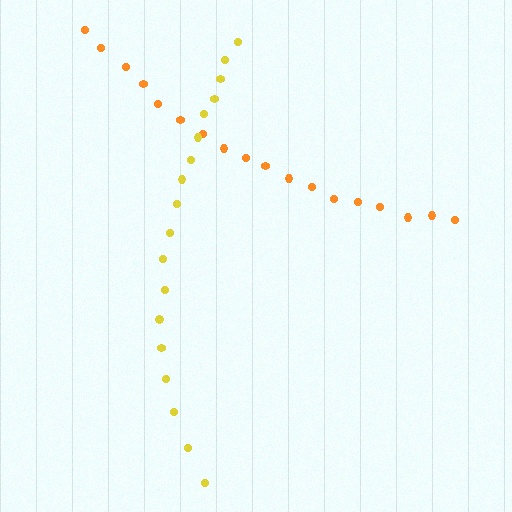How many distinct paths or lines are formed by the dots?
There are 2 distinct paths.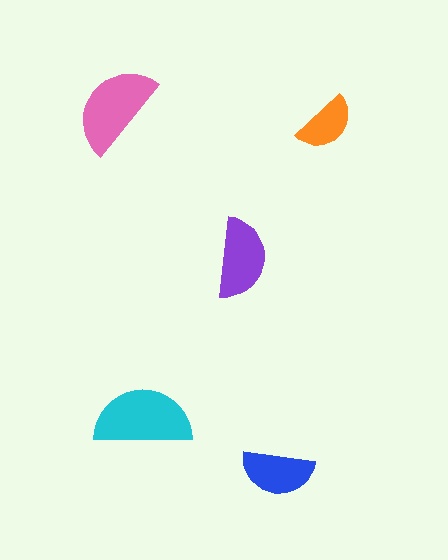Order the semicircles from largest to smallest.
the cyan one, the pink one, the purple one, the blue one, the orange one.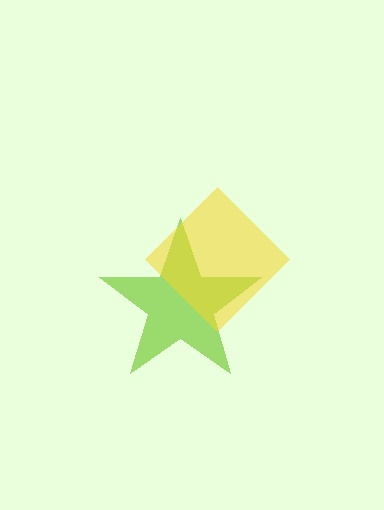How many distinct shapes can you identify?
There are 2 distinct shapes: a lime star, a yellow diamond.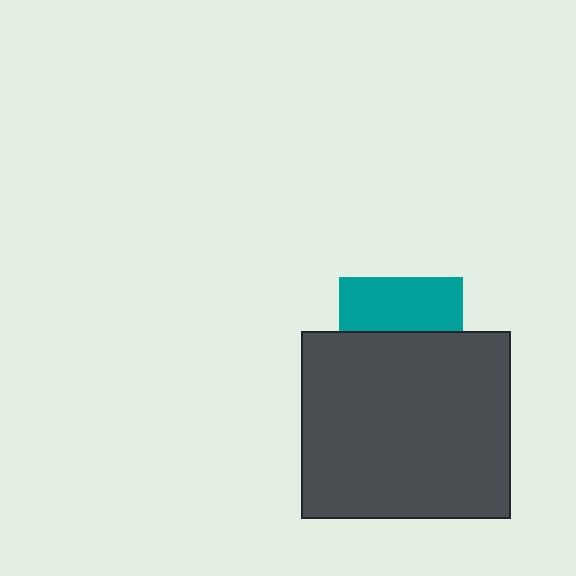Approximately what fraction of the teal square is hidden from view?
Roughly 56% of the teal square is hidden behind the dark gray rectangle.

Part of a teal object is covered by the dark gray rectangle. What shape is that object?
It is a square.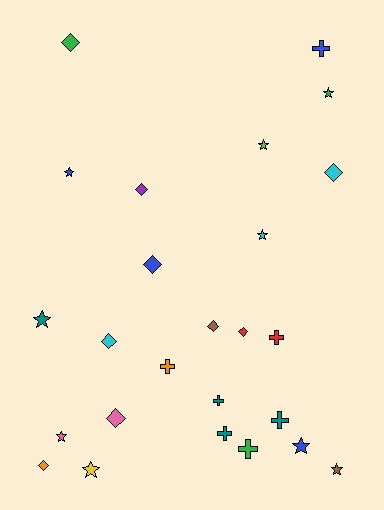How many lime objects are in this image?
There is 1 lime object.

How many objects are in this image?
There are 25 objects.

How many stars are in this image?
There are 9 stars.